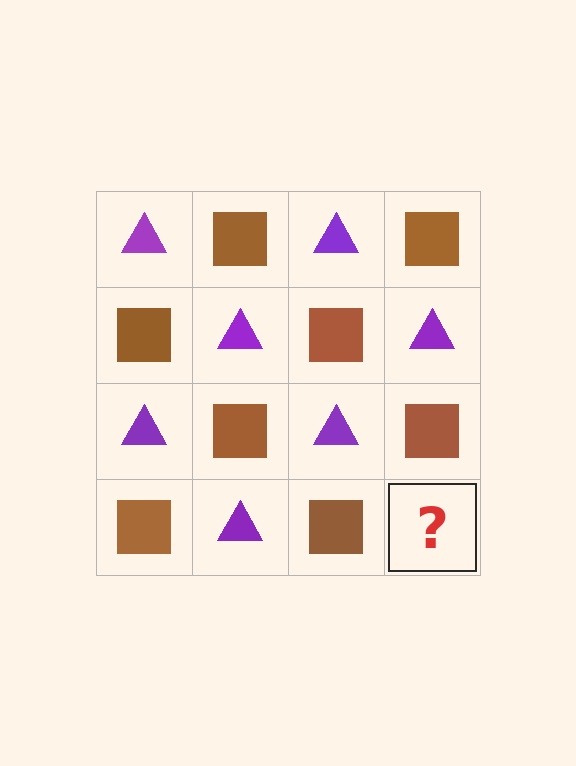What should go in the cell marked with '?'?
The missing cell should contain a purple triangle.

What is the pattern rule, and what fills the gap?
The rule is that it alternates purple triangle and brown square in a checkerboard pattern. The gap should be filled with a purple triangle.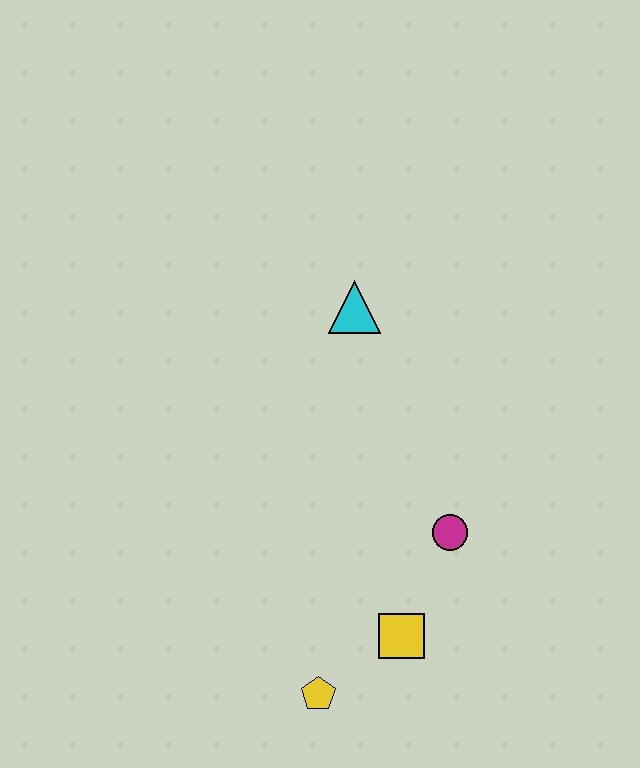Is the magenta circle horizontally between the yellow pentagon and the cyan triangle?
No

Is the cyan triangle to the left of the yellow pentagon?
No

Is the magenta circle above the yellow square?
Yes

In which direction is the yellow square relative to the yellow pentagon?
The yellow square is to the right of the yellow pentagon.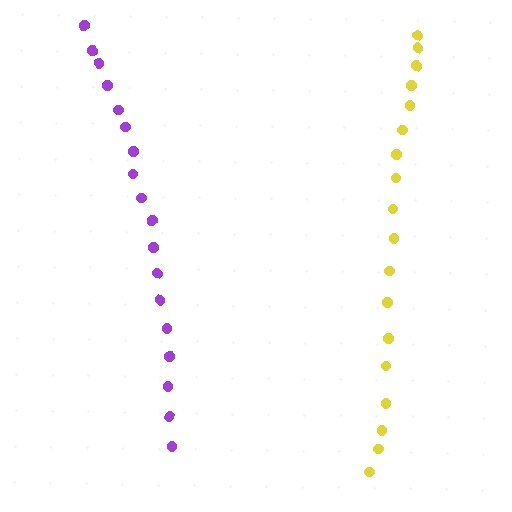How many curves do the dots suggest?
There are 2 distinct paths.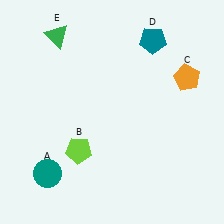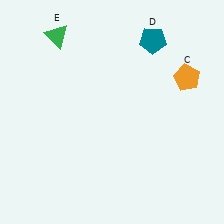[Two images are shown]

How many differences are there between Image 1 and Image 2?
There are 2 differences between the two images.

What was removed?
The teal circle (A), the lime pentagon (B) were removed in Image 2.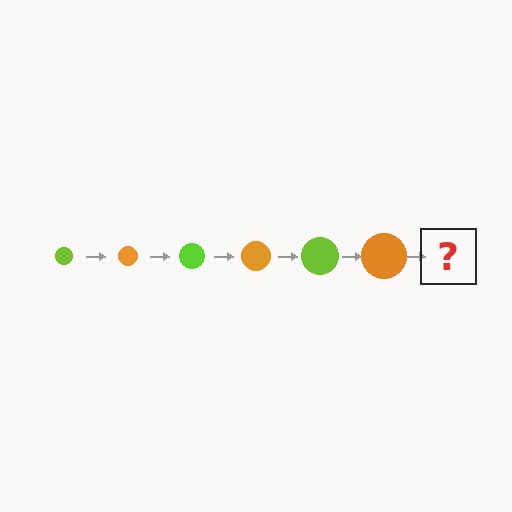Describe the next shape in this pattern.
It should be a lime circle, larger than the previous one.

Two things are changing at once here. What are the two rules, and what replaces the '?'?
The two rules are that the circle grows larger each step and the color cycles through lime and orange. The '?' should be a lime circle, larger than the previous one.